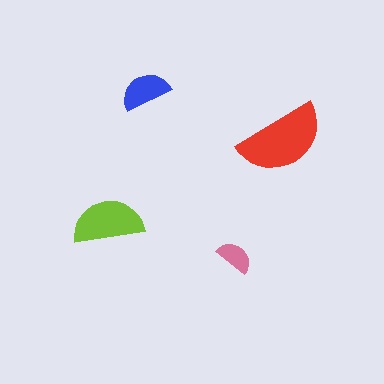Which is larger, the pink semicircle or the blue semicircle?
The blue one.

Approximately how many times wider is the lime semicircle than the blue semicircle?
About 1.5 times wider.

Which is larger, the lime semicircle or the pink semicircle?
The lime one.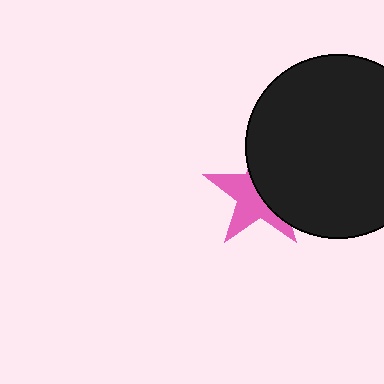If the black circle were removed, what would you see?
You would see the complete pink star.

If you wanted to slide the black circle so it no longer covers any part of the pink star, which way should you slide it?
Slide it right — that is the most direct way to separate the two shapes.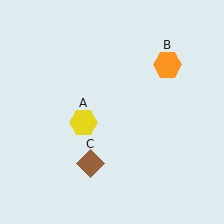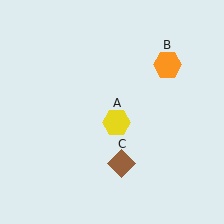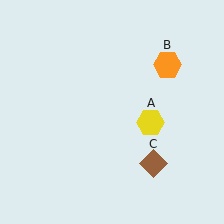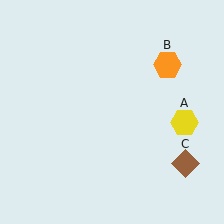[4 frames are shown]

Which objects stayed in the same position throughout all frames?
Orange hexagon (object B) remained stationary.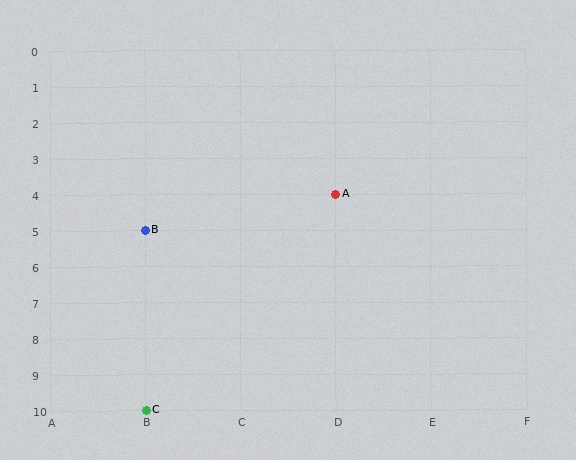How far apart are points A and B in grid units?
Points A and B are 2 columns and 1 row apart (about 2.2 grid units diagonally).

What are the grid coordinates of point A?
Point A is at grid coordinates (D, 4).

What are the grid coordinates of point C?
Point C is at grid coordinates (B, 10).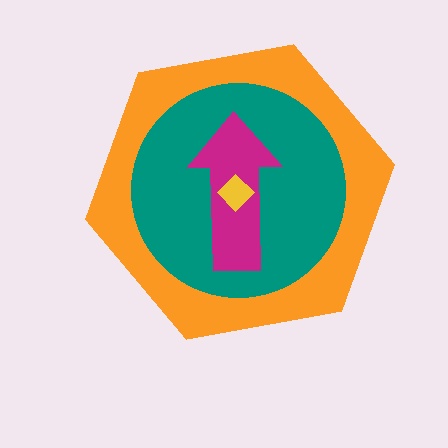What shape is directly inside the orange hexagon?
The teal circle.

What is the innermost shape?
The yellow diamond.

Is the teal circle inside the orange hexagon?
Yes.